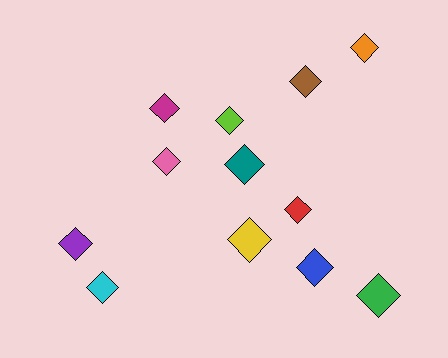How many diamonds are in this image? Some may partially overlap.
There are 12 diamonds.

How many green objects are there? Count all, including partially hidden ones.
There is 1 green object.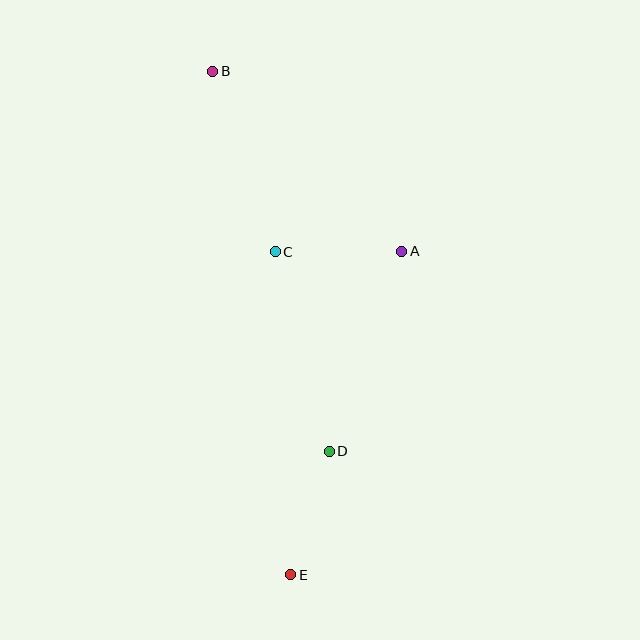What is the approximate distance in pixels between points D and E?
The distance between D and E is approximately 129 pixels.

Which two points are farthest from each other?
Points B and E are farthest from each other.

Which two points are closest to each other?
Points A and C are closest to each other.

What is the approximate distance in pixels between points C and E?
The distance between C and E is approximately 323 pixels.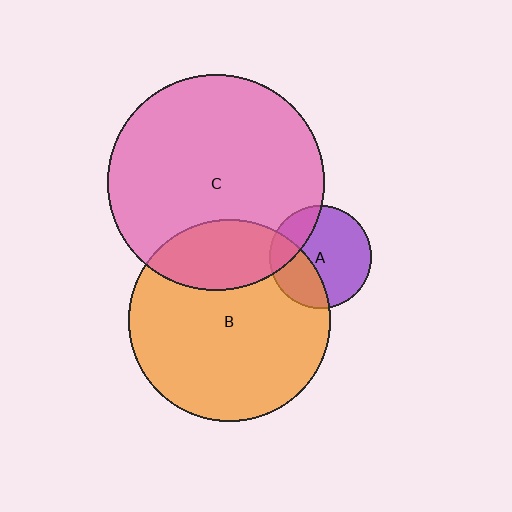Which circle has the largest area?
Circle C (pink).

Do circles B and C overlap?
Yes.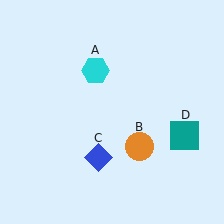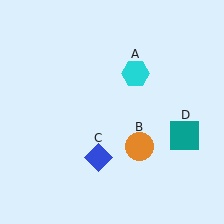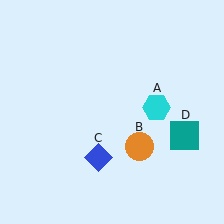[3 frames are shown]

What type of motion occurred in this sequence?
The cyan hexagon (object A) rotated clockwise around the center of the scene.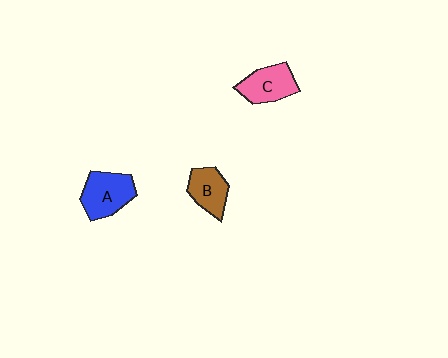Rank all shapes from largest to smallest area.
From largest to smallest: A (blue), C (pink), B (brown).